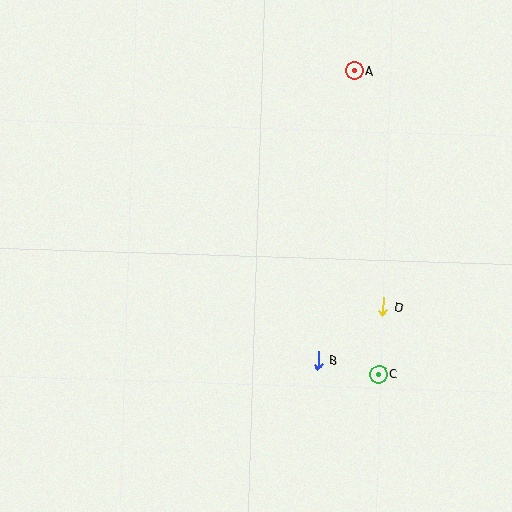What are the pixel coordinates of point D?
Point D is at (383, 307).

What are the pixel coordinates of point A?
Point A is at (354, 71).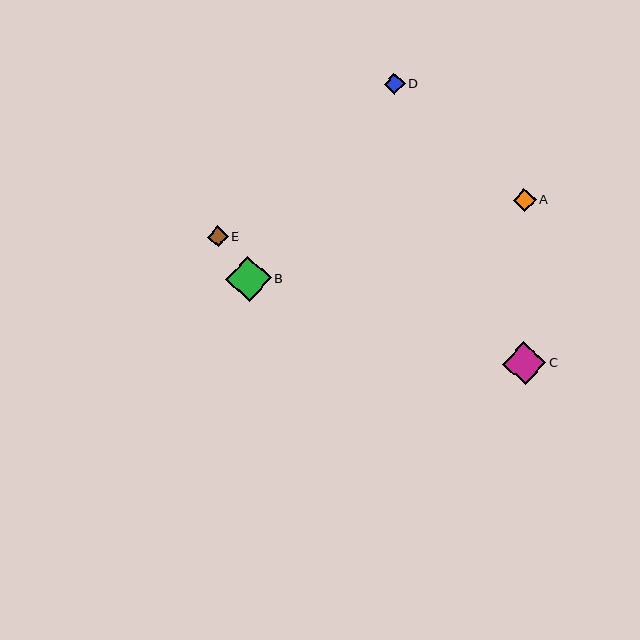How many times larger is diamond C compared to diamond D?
Diamond C is approximately 2.1 times the size of diamond D.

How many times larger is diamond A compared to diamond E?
Diamond A is approximately 1.1 times the size of diamond E.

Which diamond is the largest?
Diamond B is the largest with a size of approximately 46 pixels.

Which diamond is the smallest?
Diamond E is the smallest with a size of approximately 20 pixels.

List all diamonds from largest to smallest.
From largest to smallest: B, C, A, D, E.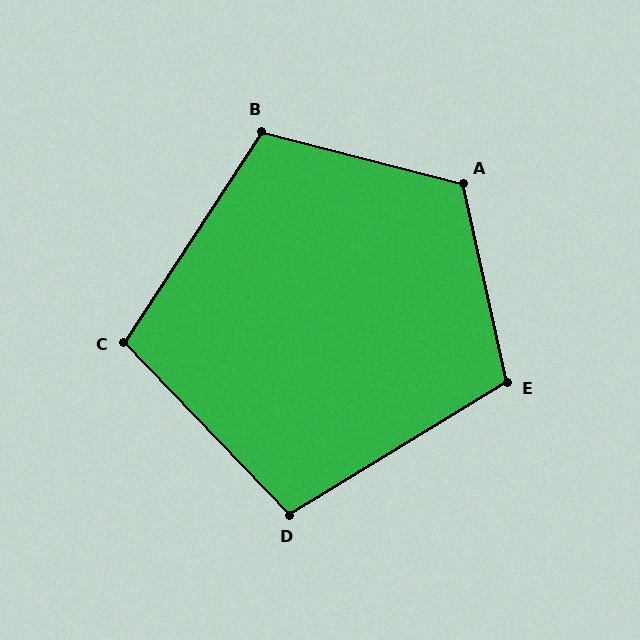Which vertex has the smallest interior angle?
D, at approximately 103 degrees.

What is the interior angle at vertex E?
Approximately 109 degrees (obtuse).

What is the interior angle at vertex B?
Approximately 108 degrees (obtuse).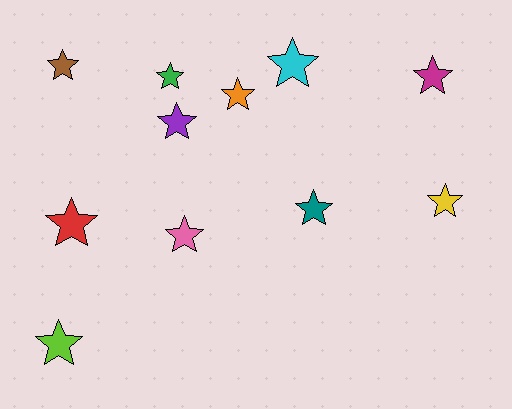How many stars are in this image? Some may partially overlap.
There are 11 stars.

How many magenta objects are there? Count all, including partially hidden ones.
There is 1 magenta object.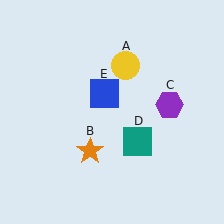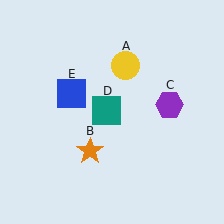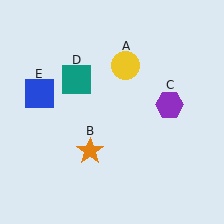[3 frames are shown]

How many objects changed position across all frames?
2 objects changed position: teal square (object D), blue square (object E).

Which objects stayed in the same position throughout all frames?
Yellow circle (object A) and orange star (object B) and purple hexagon (object C) remained stationary.